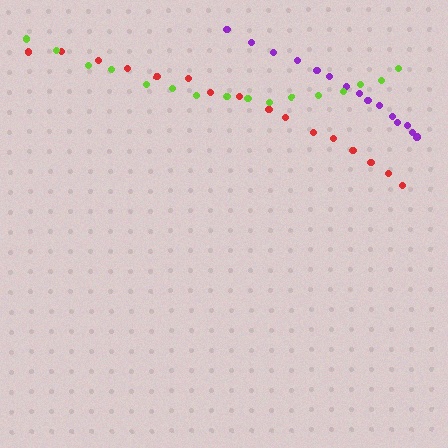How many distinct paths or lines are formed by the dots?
There are 3 distinct paths.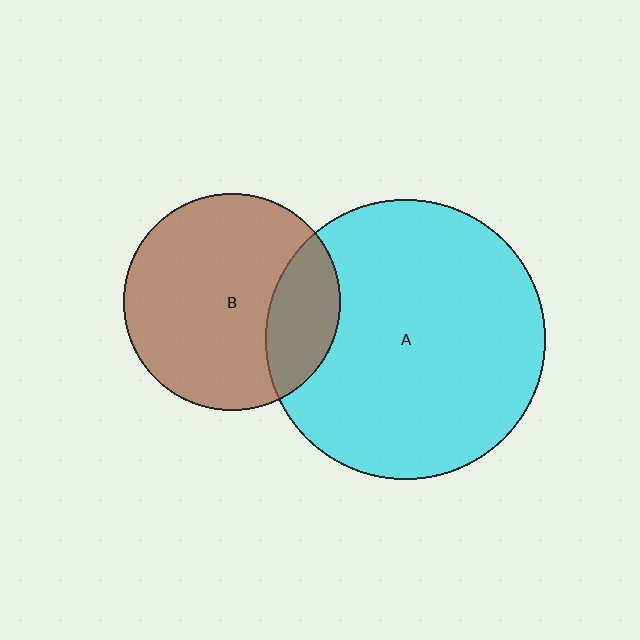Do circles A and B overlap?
Yes.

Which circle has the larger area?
Circle A (cyan).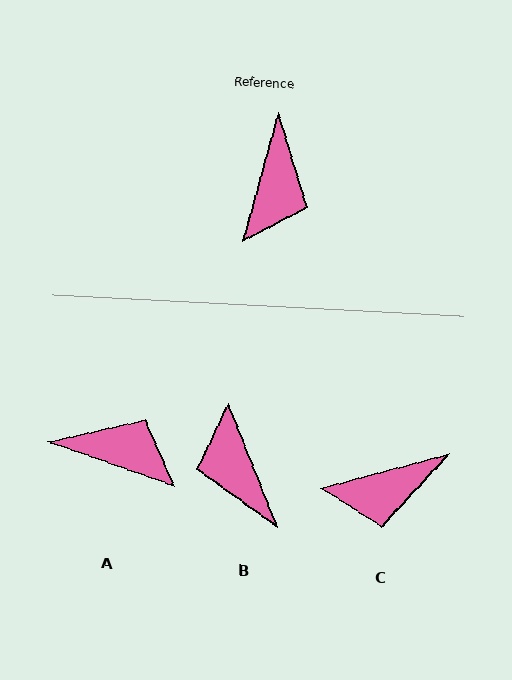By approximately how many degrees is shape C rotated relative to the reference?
Approximately 59 degrees clockwise.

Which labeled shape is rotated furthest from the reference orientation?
B, about 142 degrees away.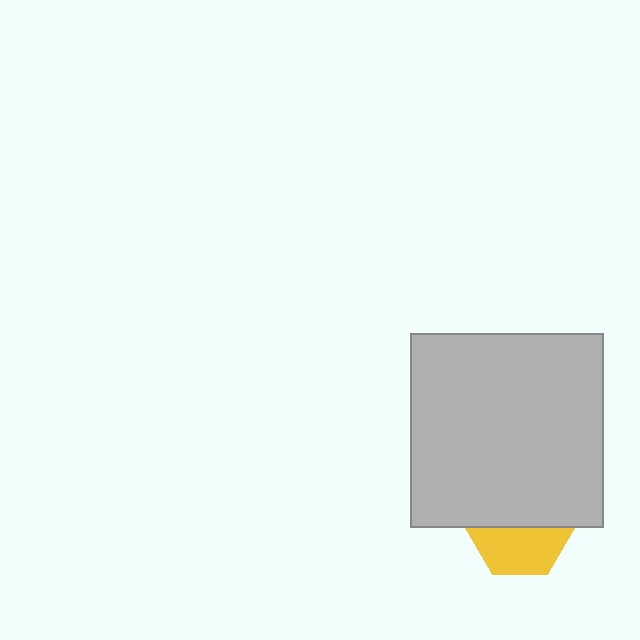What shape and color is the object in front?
The object in front is a light gray square.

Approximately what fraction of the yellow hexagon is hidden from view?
Roughly 51% of the yellow hexagon is hidden behind the light gray square.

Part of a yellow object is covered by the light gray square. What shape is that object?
It is a hexagon.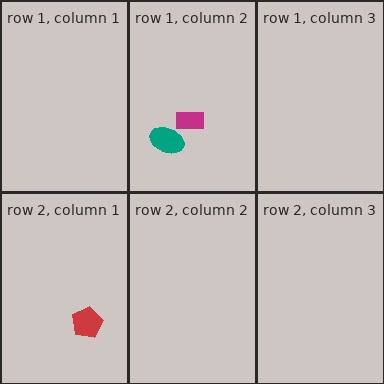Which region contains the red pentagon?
The row 2, column 1 region.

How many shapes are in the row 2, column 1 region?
1.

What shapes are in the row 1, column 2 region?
The magenta rectangle, the teal ellipse.